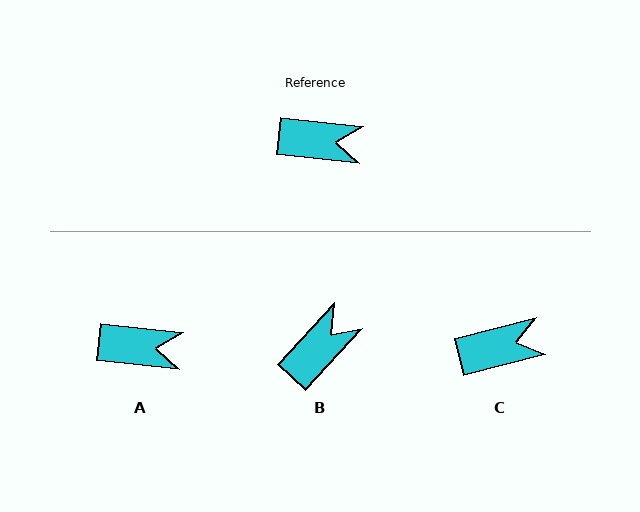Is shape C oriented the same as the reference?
No, it is off by about 20 degrees.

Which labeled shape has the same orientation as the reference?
A.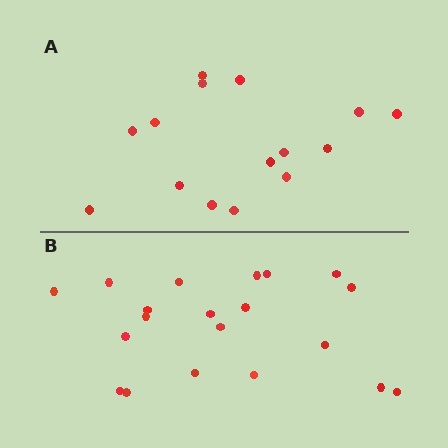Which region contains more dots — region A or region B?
Region B (the bottom region) has more dots.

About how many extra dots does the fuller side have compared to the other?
Region B has about 5 more dots than region A.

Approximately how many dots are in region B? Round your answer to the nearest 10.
About 20 dots.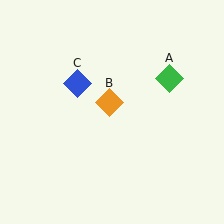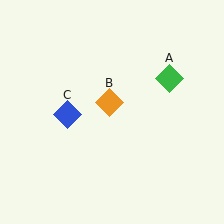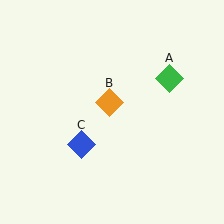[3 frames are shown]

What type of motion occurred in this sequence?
The blue diamond (object C) rotated counterclockwise around the center of the scene.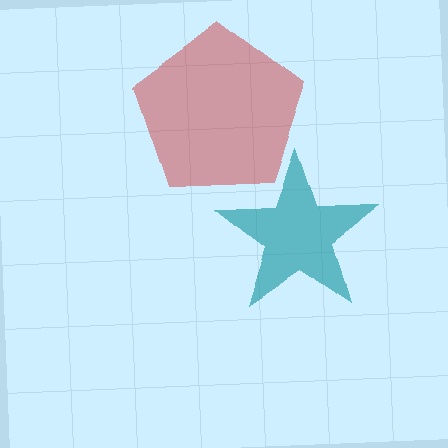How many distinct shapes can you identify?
There are 2 distinct shapes: a teal star, a red pentagon.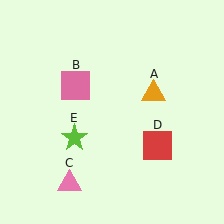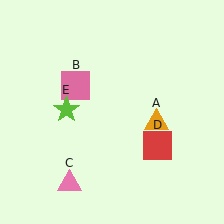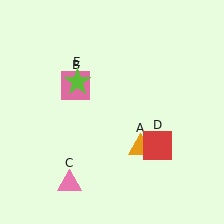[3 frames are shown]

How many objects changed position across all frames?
2 objects changed position: orange triangle (object A), lime star (object E).